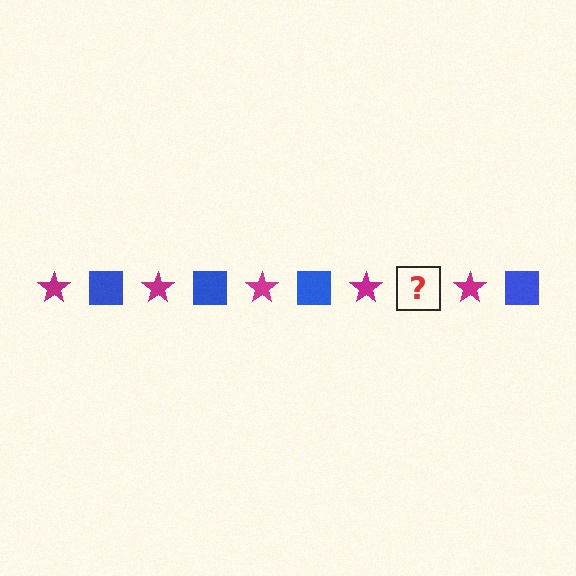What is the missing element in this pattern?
The missing element is a blue square.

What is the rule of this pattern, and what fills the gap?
The rule is that the pattern alternates between magenta star and blue square. The gap should be filled with a blue square.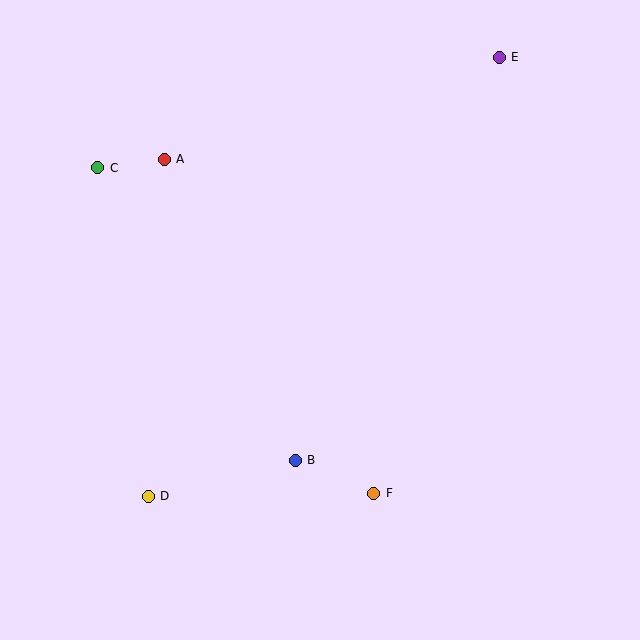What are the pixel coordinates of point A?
Point A is at (164, 159).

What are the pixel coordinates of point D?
Point D is at (148, 496).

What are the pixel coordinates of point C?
Point C is at (98, 168).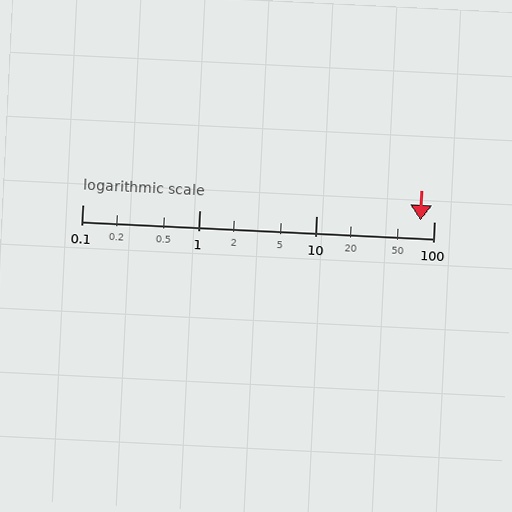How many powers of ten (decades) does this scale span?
The scale spans 3 decades, from 0.1 to 100.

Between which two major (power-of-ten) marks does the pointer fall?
The pointer is between 10 and 100.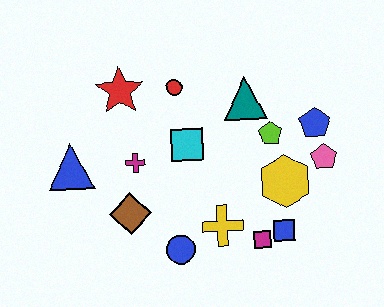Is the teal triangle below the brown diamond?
No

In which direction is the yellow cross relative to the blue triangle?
The yellow cross is to the right of the blue triangle.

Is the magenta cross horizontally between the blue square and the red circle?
No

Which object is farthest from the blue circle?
The blue pentagon is farthest from the blue circle.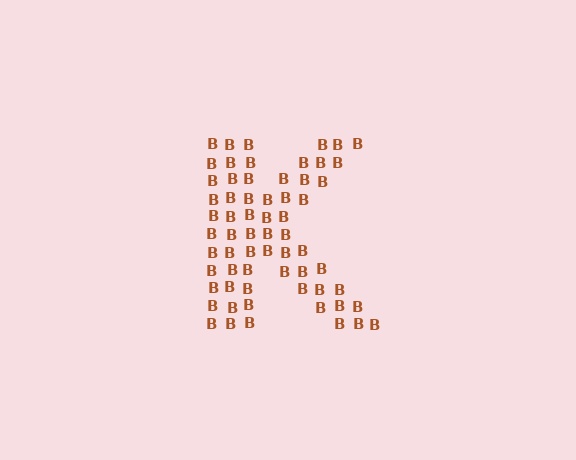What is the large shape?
The large shape is the letter K.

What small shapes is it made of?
It is made of small letter B's.